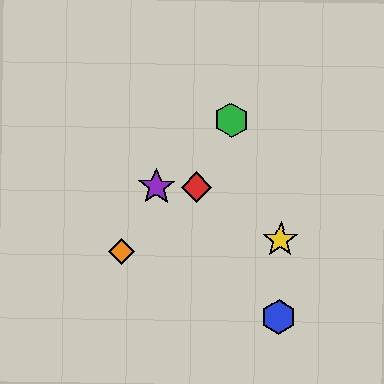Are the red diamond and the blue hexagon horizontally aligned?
No, the red diamond is at y≈187 and the blue hexagon is at y≈317.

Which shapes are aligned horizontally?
The red diamond, the purple star are aligned horizontally.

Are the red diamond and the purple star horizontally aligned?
Yes, both are at y≈187.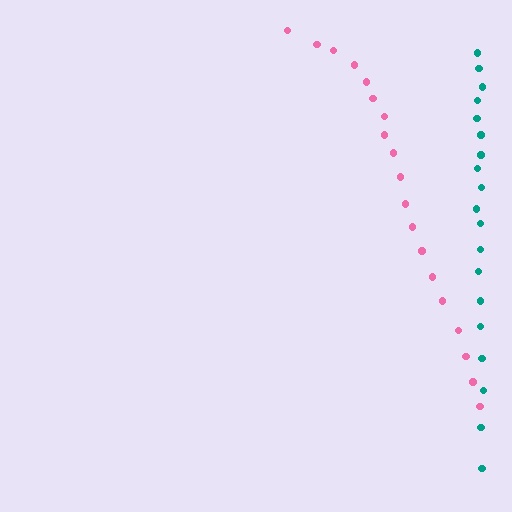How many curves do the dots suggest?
There are 2 distinct paths.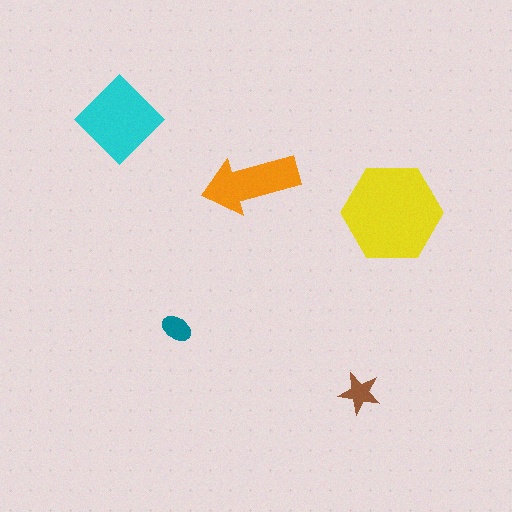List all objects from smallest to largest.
The teal ellipse, the brown star, the orange arrow, the cyan diamond, the yellow hexagon.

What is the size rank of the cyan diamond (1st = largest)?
2nd.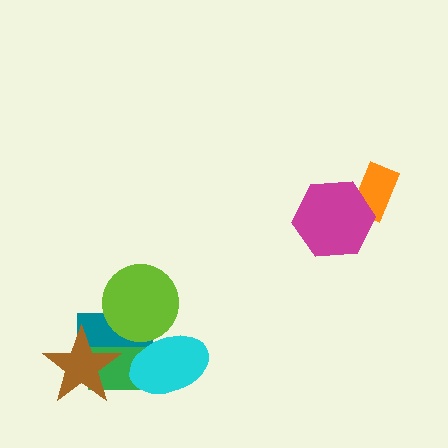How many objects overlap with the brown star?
2 objects overlap with the brown star.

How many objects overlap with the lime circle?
2 objects overlap with the lime circle.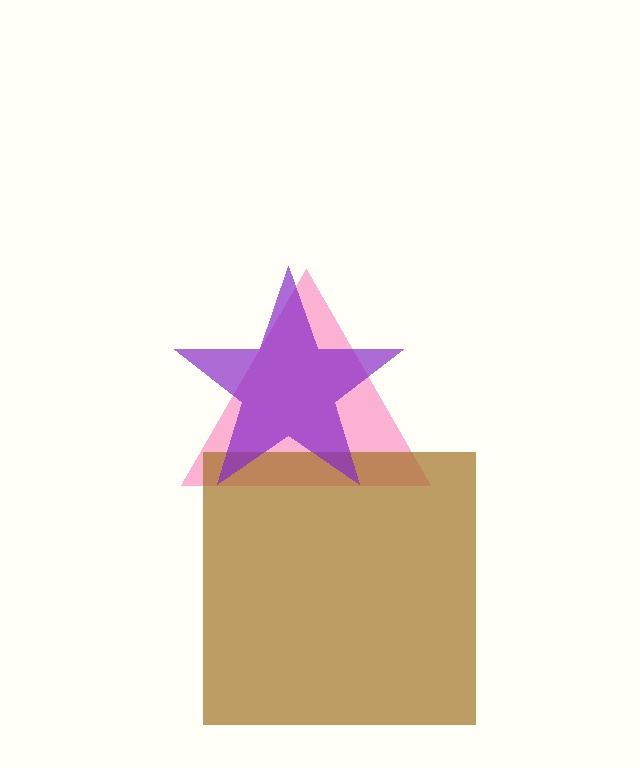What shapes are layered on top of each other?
The layered shapes are: a pink triangle, a brown square, a purple star.